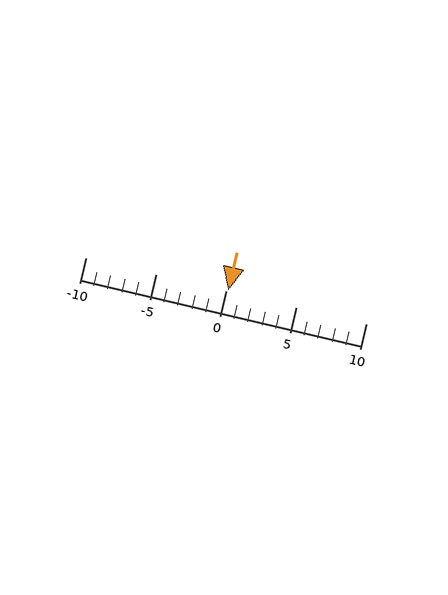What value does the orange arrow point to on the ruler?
The orange arrow points to approximately 0.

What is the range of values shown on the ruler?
The ruler shows values from -10 to 10.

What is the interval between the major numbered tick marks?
The major tick marks are spaced 5 units apart.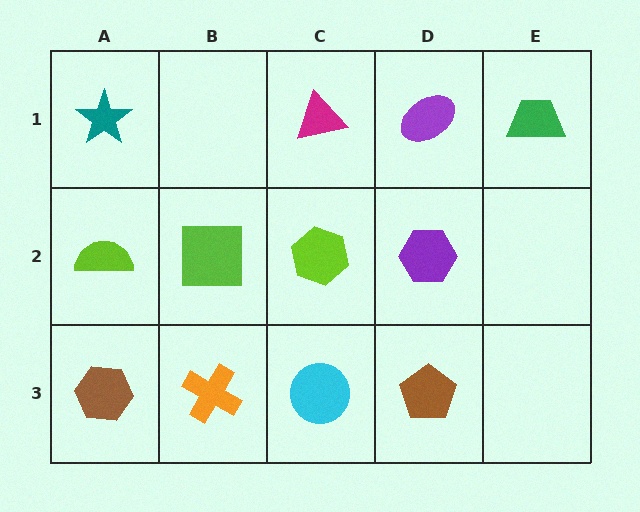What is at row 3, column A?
A brown hexagon.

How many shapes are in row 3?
4 shapes.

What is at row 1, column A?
A teal star.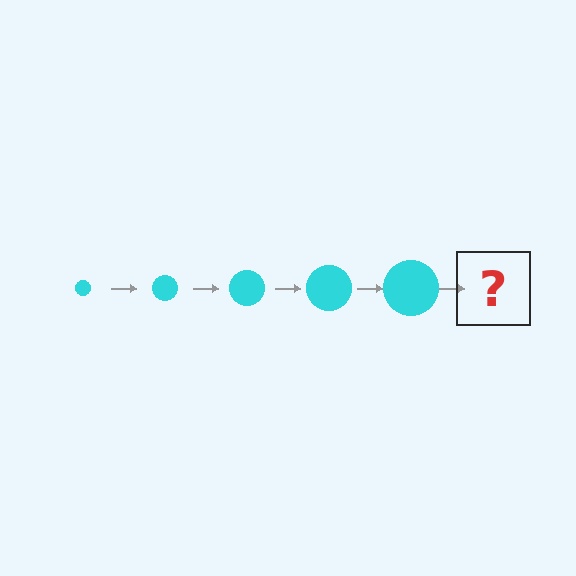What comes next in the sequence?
The next element should be a cyan circle, larger than the previous one.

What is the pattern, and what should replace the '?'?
The pattern is that the circle gets progressively larger each step. The '?' should be a cyan circle, larger than the previous one.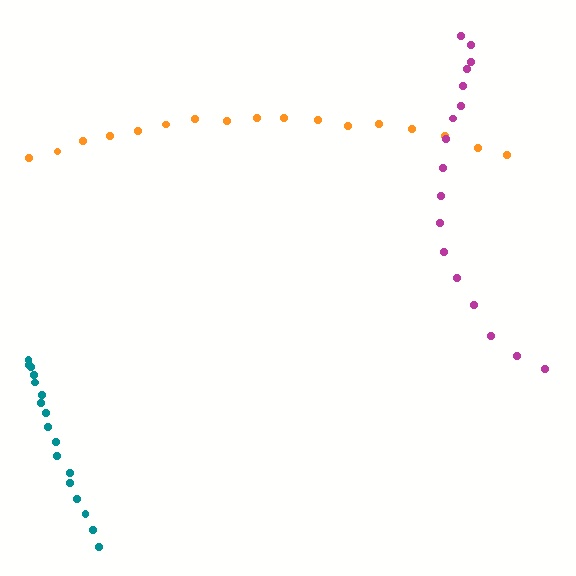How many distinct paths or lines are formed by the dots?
There are 3 distinct paths.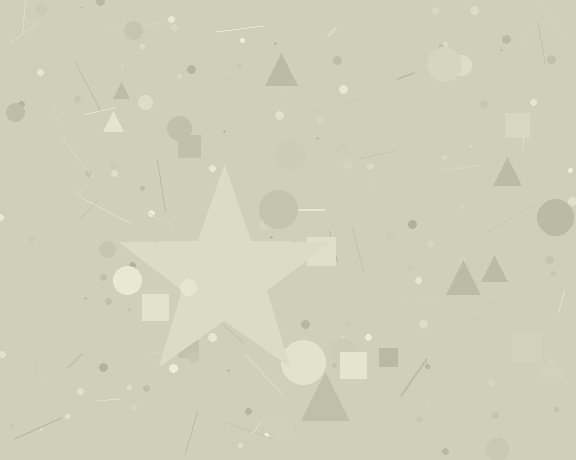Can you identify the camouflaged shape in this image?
The camouflaged shape is a star.